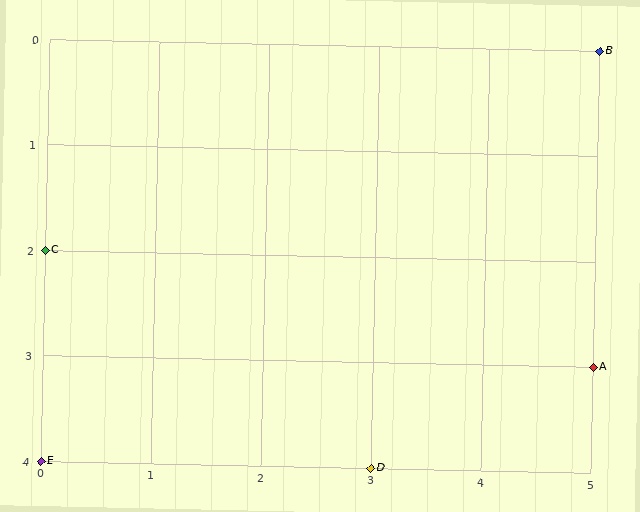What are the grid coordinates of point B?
Point B is at grid coordinates (5, 0).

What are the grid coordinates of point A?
Point A is at grid coordinates (5, 3).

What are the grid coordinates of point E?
Point E is at grid coordinates (0, 4).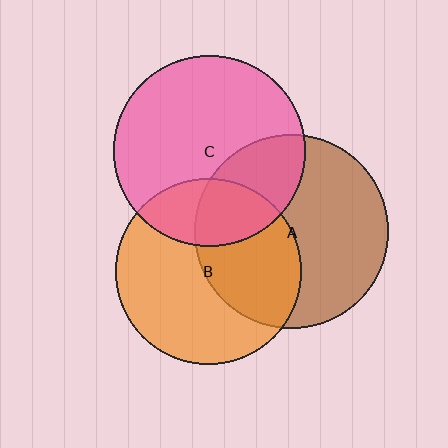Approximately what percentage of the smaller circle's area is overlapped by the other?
Approximately 40%.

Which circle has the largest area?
Circle A (brown).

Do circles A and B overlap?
Yes.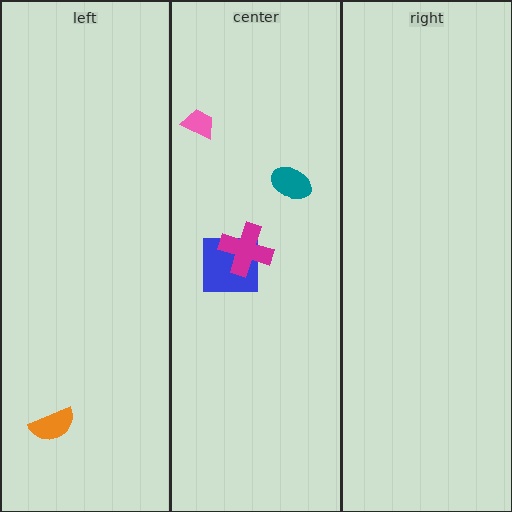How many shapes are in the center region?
4.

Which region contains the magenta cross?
The center region.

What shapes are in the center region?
The blue square, the teal ellipse, the pink trapezoid, the magenta cross.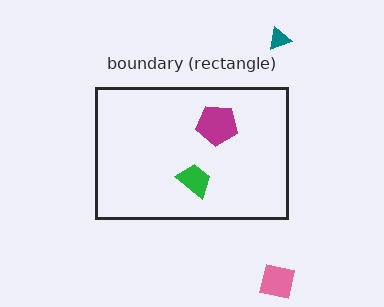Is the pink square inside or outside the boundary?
Outside.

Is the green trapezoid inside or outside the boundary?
Inside.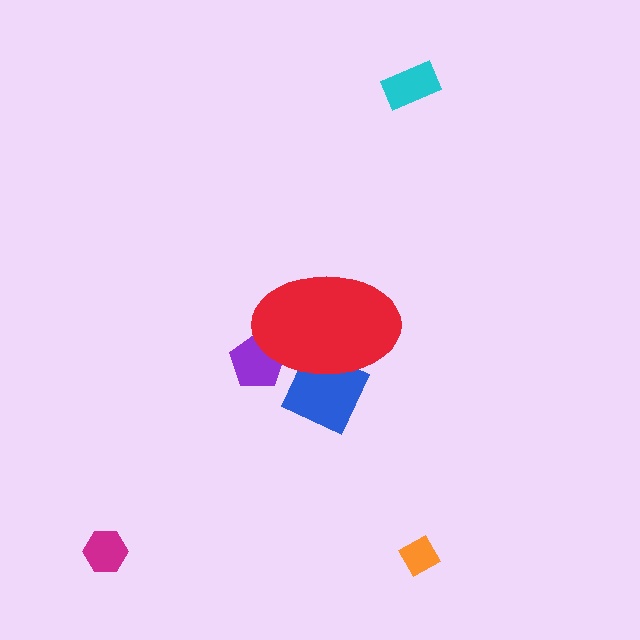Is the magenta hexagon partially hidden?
No, the magenta hexagon is fully visible.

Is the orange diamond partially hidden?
No, the orange diamond is fully visible.